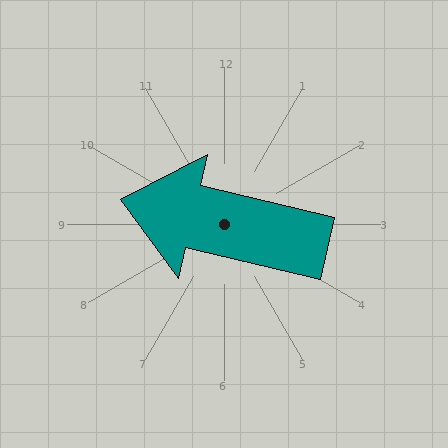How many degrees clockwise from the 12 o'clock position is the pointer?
Approximately 283 degrees.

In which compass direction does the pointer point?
West.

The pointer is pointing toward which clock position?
Roughly 9 o'clock.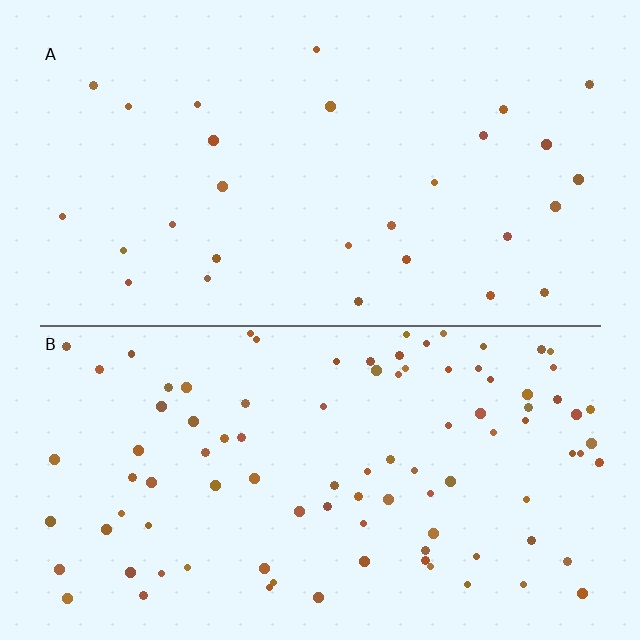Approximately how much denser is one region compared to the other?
Approximately 3.4× — region B over region A.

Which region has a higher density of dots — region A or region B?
B (the bottom).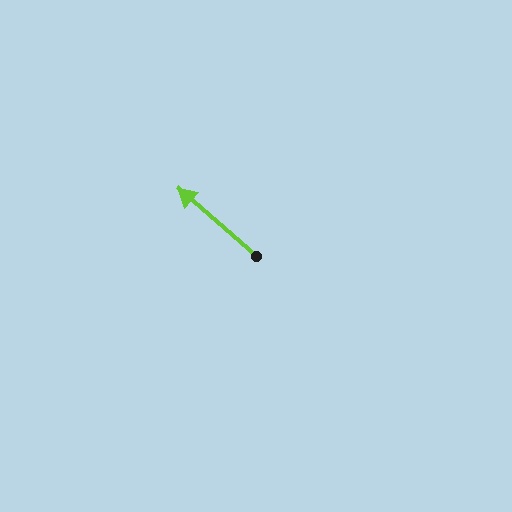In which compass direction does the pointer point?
Northwest.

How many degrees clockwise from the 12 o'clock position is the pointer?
Approximately 311 degrees.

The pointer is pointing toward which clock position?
Roughly 10 o'clock.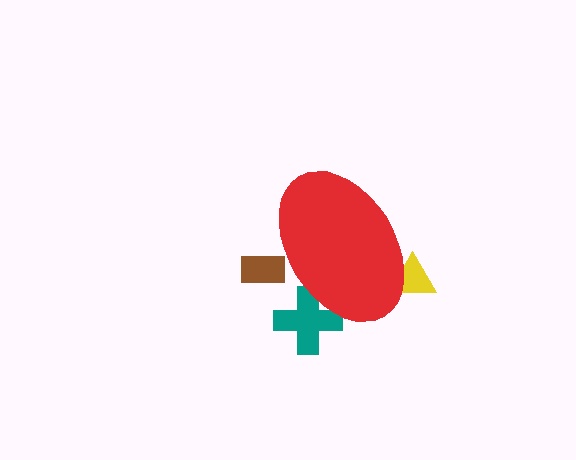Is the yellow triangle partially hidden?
Yes, the yellow triangle is partially hidden behind the red ellipse.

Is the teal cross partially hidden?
Yes, the teal cross is partially hidden behind the red ellipse.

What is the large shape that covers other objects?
A red ellipse.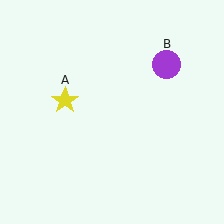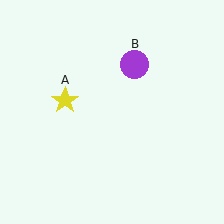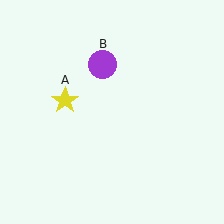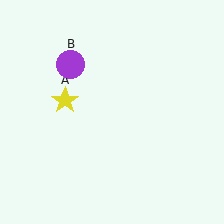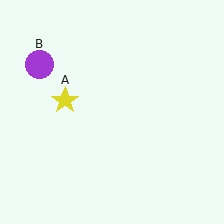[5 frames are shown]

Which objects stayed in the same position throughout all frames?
Yellow star (object A) remained stationary.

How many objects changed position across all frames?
1 object changed position: purple circle (object B).